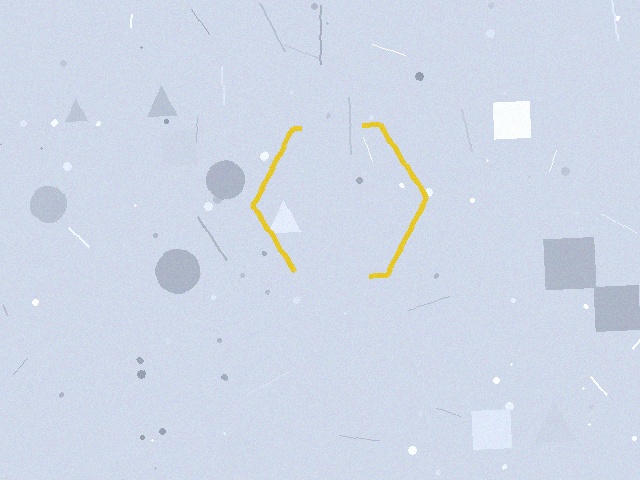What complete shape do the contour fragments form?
The contour fragments form a hexagon.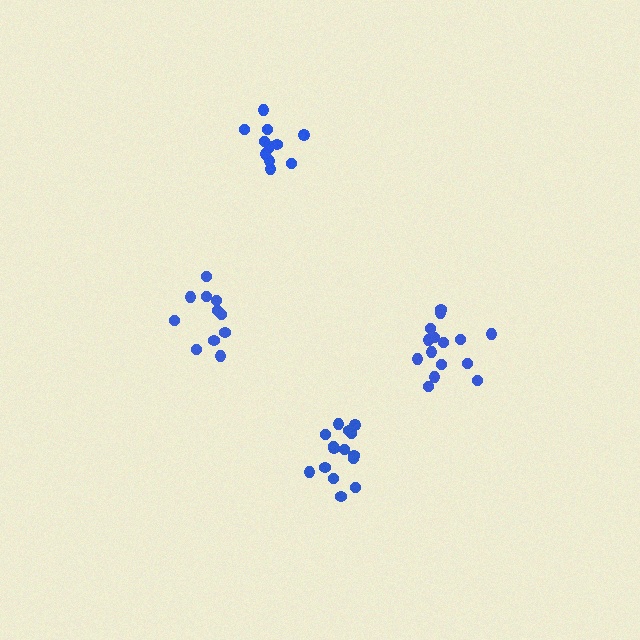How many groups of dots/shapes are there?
There are 4 groups.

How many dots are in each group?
Group 1: 15 dots, Group 2: 11 dots, Group 3: 11 dots, Group 4: 15 dots (52 total).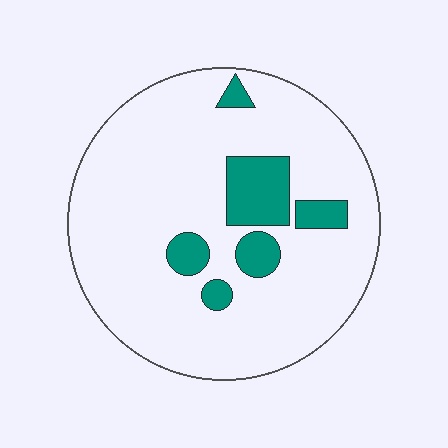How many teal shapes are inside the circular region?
6.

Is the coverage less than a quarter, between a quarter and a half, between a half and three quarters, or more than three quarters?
Less than a quarter.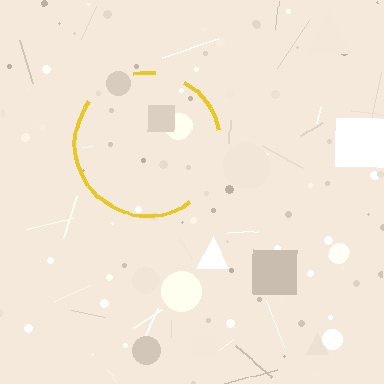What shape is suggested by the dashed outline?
The dashed outline suggests a circle.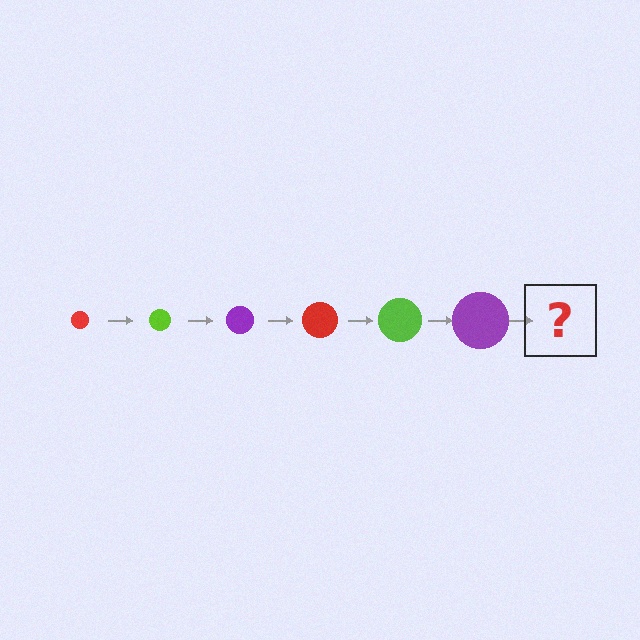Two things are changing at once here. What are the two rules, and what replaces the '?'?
The two rules are that the circle grows larger each step and the color cycles through red, lime, and purple. The '?' should be a red circle, larger than the previous one.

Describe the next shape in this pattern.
It should be a red circle, larger than the previous one.